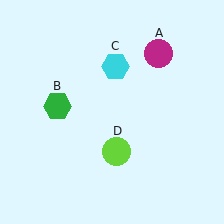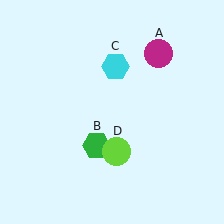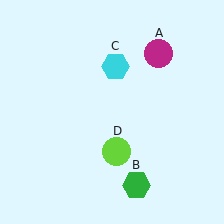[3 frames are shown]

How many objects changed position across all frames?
1 object changed position: green hexagon (object B).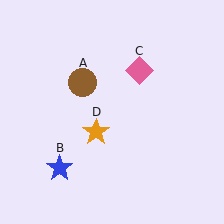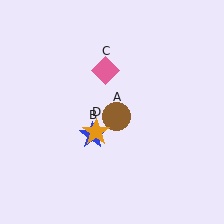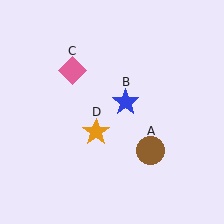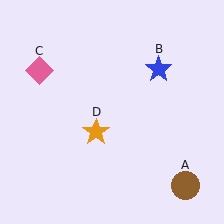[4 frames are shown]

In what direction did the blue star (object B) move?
The blue star (object B) moved up and to the right.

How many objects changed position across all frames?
3 objects changed position: brown circle (object A), blue star (object B), pink diamond (object C).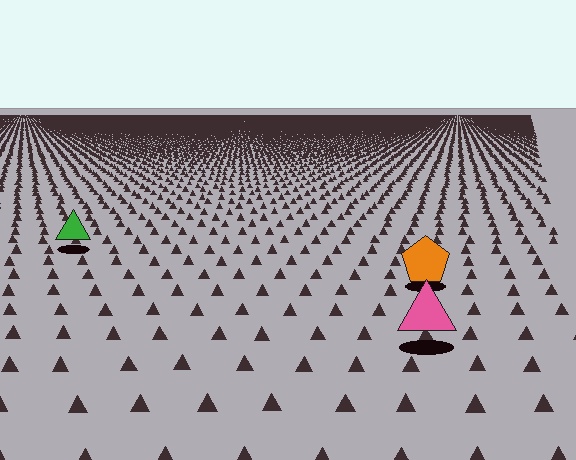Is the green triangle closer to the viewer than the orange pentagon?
No. The orange pentagon is closer — you can tell from the texture gradient: the ground texture is coarser near it.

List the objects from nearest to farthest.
From nearest to farthest: the pink triangle, the orange pentagon, the green triangle.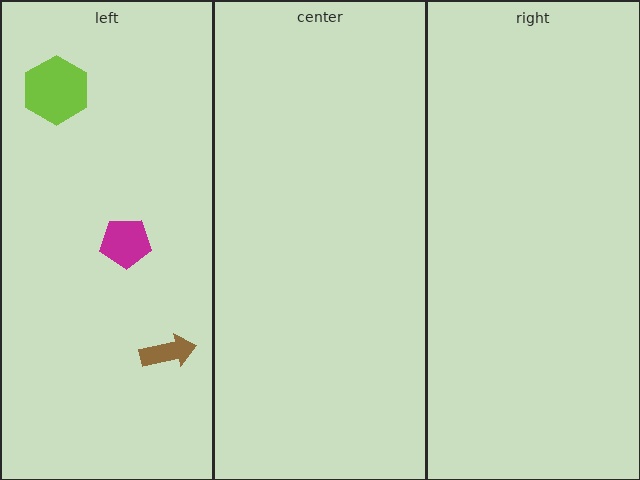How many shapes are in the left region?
3.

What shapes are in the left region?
The lime hexagon, the magenta pentagon, the brown arrow.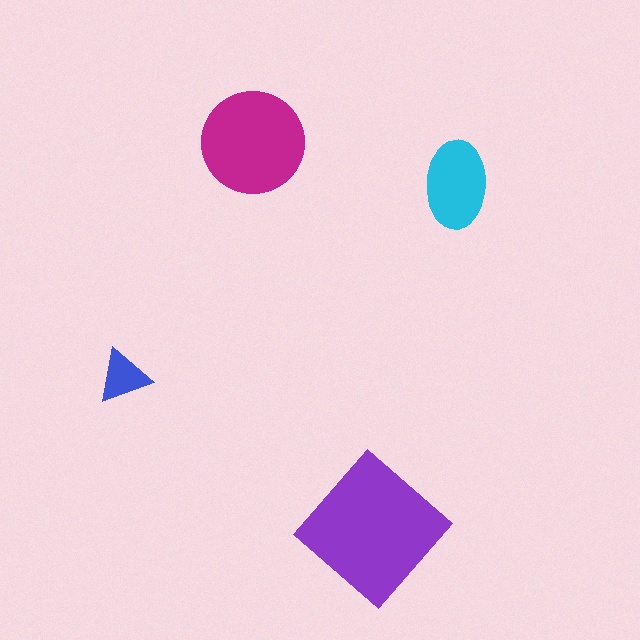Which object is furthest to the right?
The cyan ellipse is rightmost.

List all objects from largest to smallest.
The purple diamond, the magenta circle, the cyan ellipse, the blue triangle.